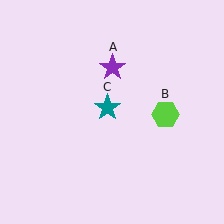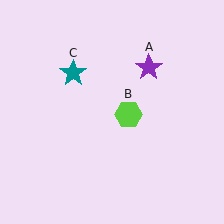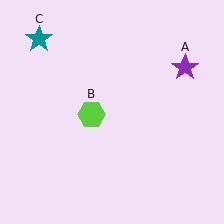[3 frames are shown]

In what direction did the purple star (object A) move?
The purple star (object A) moved right.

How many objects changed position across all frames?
3 objects changed position: purple star (object A), lime hexagon (object B), teal star (object C).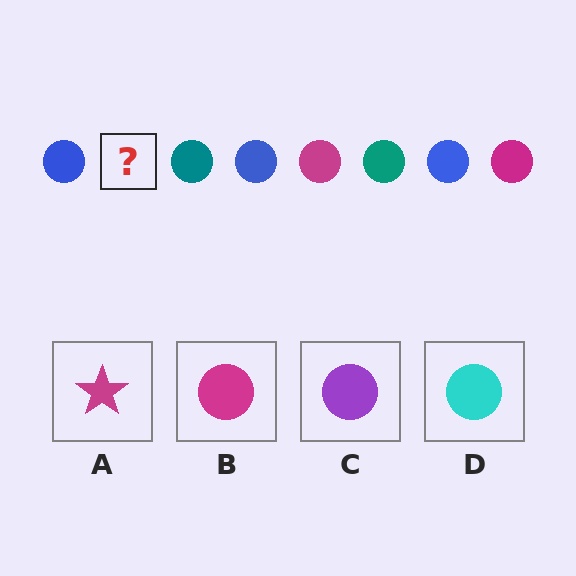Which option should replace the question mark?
Option B.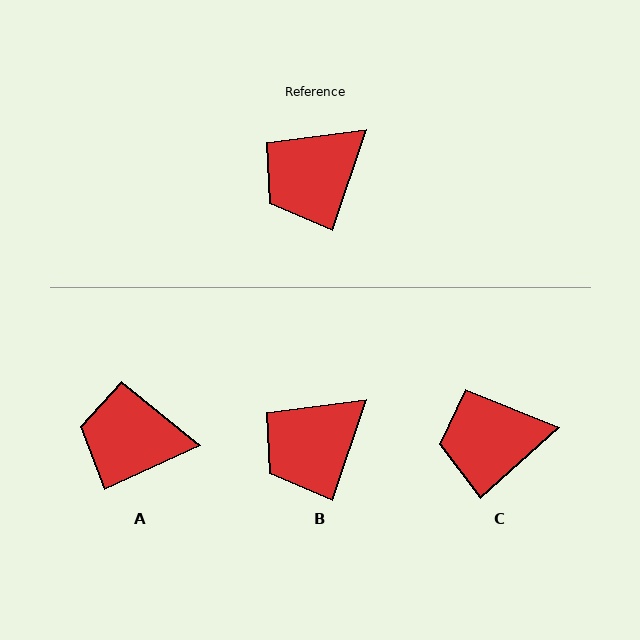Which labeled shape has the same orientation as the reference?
B.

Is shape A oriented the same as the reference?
No, it is off by about 46 degrees.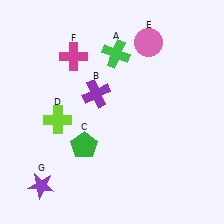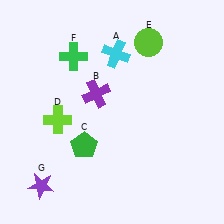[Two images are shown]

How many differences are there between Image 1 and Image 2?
There are 3 differences between the two images.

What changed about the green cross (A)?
In Image 1, A is green. In Image 2, it changed to cyan.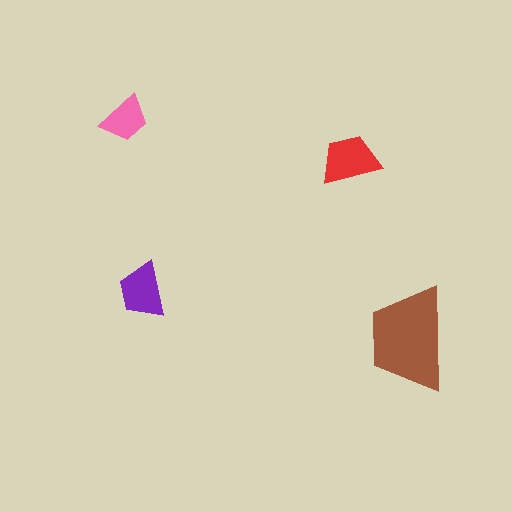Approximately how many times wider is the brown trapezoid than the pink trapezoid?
About 2 times wider.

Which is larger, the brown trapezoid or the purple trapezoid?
The brown one.